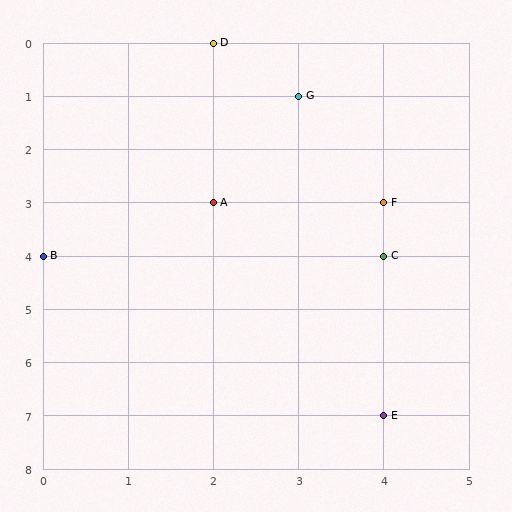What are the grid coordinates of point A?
Point A is at grid coordinates (2, 3).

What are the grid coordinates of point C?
Point C is at grid coordinates (4, 4).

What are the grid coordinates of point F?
Point F is at grid coordinates (4, 3).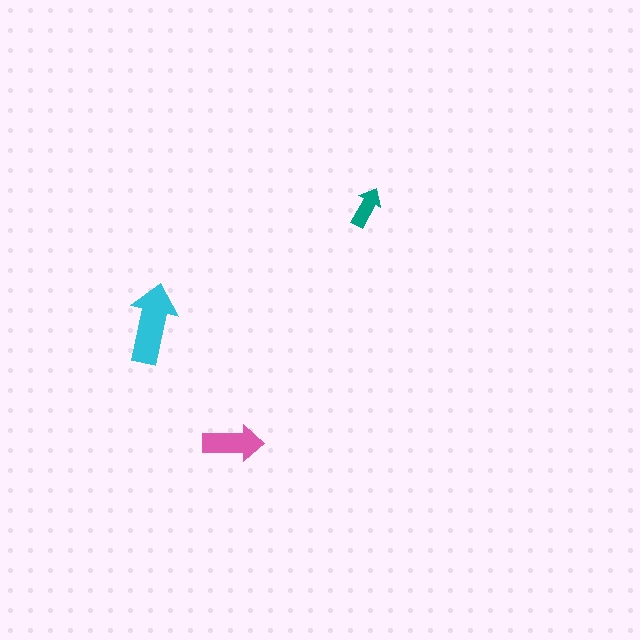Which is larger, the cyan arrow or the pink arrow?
The cyan one.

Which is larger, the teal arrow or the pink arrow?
The pink one.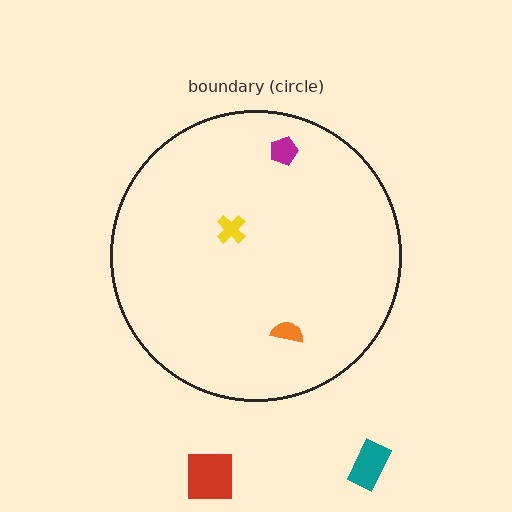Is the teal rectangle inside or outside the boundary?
Outside.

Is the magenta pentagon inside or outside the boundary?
Inside.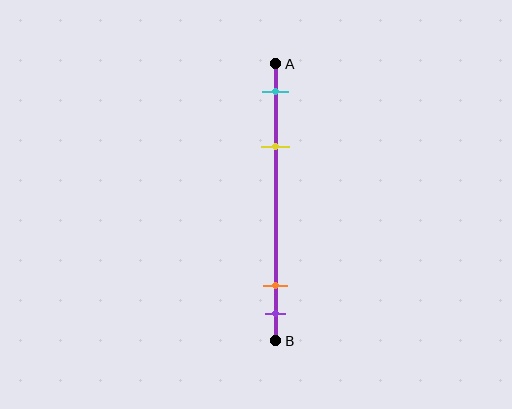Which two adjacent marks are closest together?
The orange and purple marks are the closest adjacent pair.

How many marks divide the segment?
There are 4 marks dividing the segment.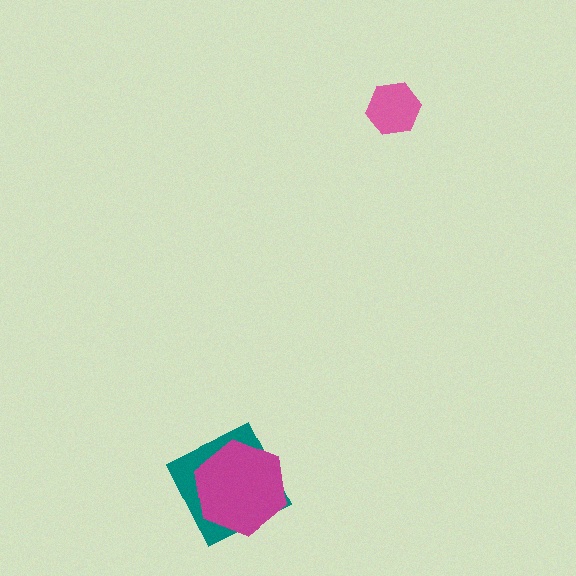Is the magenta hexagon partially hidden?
No, no other shape covers it.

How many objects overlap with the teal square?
1 object overlaps with the teal square.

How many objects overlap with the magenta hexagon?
1 object overlaps with the magenta hexagon.